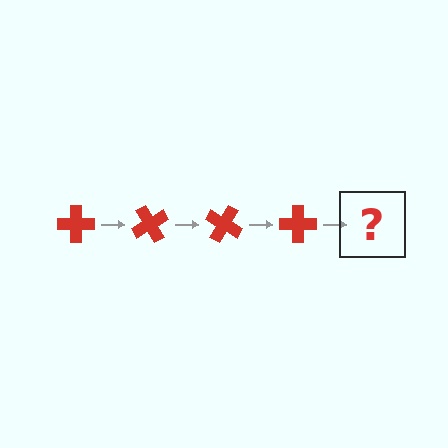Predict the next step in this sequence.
The next step is a red cross rotated 240 degrees.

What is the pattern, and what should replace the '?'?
The pattern is that the cross rotates 60 degrees each step. The '?' should be a red cross rotated 240 degrees.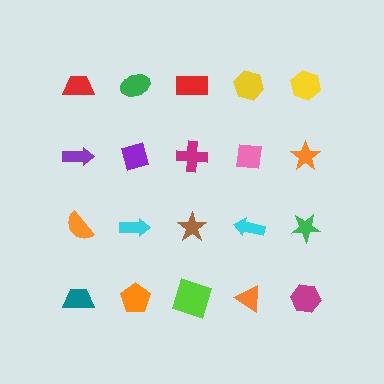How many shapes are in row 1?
5 shapes.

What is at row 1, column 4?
A yellow hexagon.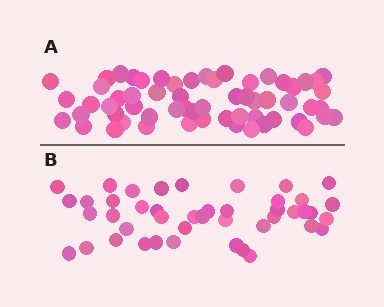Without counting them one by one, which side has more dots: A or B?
Region A (the top region) has more dots.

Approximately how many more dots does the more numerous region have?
Region A has approximately 15 more dots than region B.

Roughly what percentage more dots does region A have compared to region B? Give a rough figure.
About 35% more.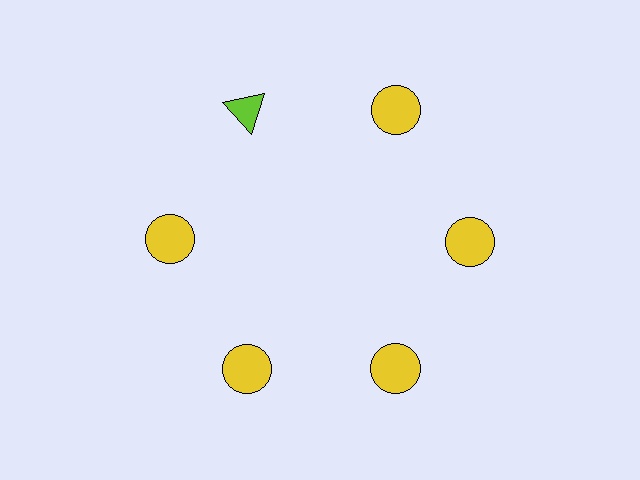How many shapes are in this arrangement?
There are 6 shapes arranged in a ring pattern.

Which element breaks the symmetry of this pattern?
The lime triangle at roughly the 11 o'clock position breaks the symmetry. All other shapes are yellow circles.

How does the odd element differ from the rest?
It differs in both color (lime instead of yellow) and shape (triangle instead of circle).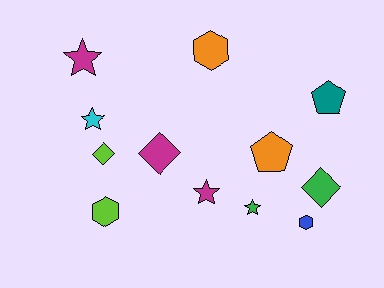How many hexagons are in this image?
There are 3 hexagons.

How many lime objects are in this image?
There are 2 lime objects.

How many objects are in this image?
There are 12 objects.